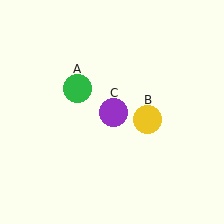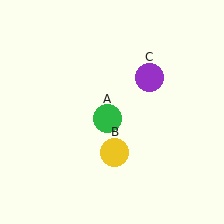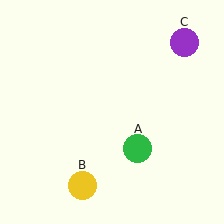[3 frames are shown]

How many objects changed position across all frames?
3 objects changed position: green circle (object A), yellow circle (object B), purple circle (object C).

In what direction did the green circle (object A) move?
The green circle (object A) moved down and to the right.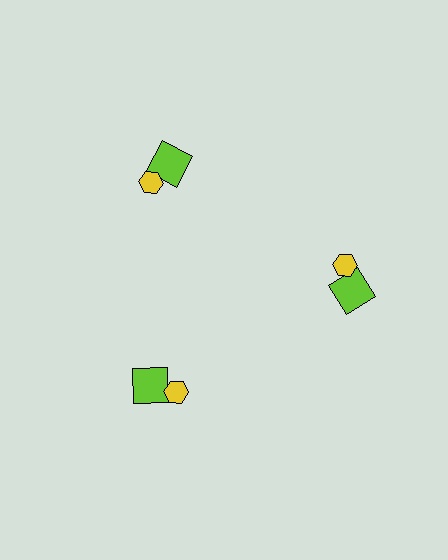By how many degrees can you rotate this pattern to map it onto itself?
The pattern maps onto itself every 120 degrees of rotation.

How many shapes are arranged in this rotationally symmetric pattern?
There are 6 shapes, arranged in 3 groups of 2.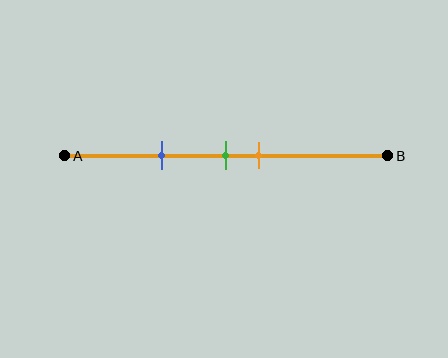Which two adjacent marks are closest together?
The green and orange marks are the closest adjacent pair.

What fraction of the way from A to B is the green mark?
The green mark is approximately 50% (0.5) of the way from A to B.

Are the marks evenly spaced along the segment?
No, the marks are not evenly spaced.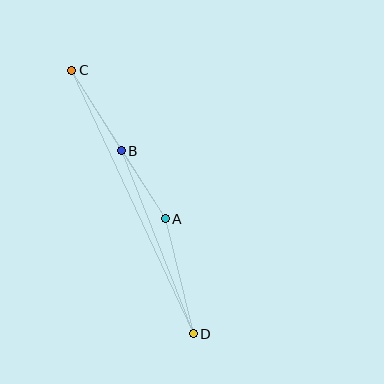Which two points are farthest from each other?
Points C and D are farthest from each other.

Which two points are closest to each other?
Points A and B are closest to each other.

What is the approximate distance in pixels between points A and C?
The distance between A and C is approximately 176 pixels.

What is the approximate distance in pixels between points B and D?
The distance between B and D is approximately 196 pixels.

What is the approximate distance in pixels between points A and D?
The distance between A and D is approximately 118 pixels.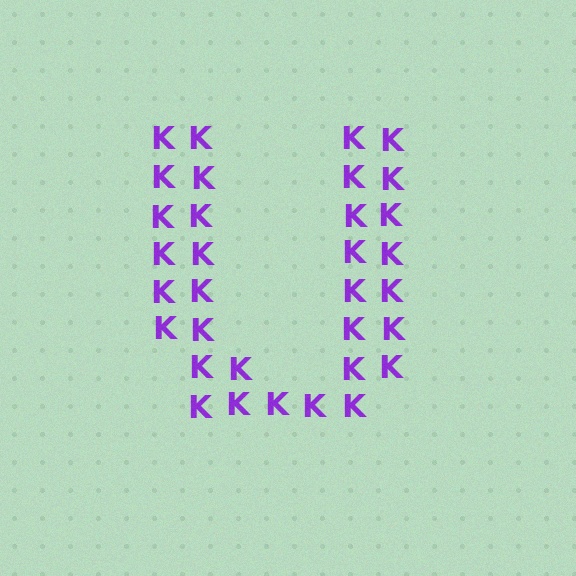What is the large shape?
The large shape is the letter U.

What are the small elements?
The small elements are letter K's.